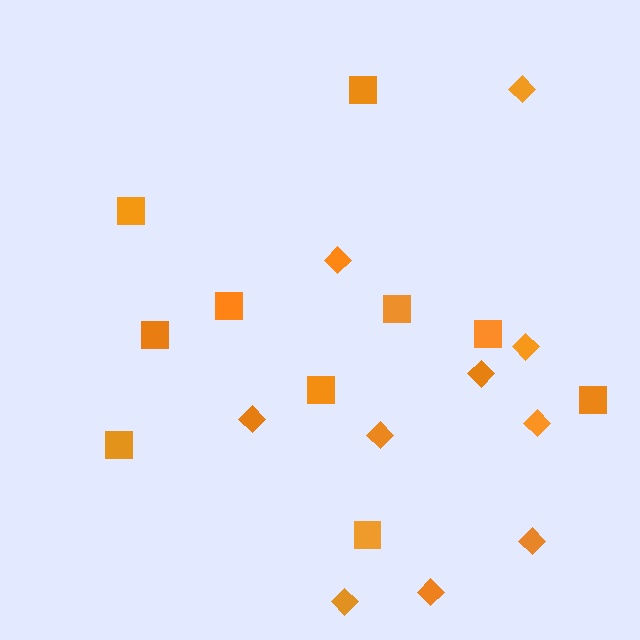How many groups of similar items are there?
There are 2 groups: one group of diamonds (10) and one group of squares (10).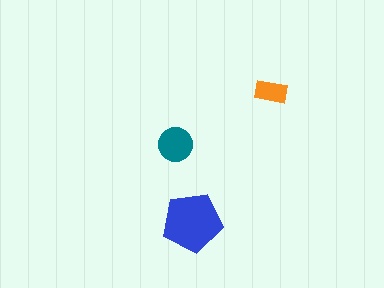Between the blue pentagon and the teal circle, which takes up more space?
The blue pentagon.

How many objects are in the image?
There are 3 objects in the image.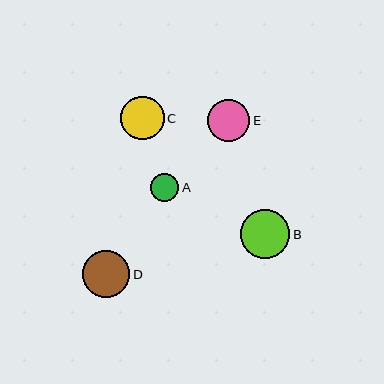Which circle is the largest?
Circle B is the largest with a size of approximately 49 pixels.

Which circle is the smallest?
Circle A is the smallest with a size of approximately 28 pixels.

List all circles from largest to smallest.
From largest to smallest: B, D, C, E, A.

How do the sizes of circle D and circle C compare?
Circle D and circle C are approximately the same size.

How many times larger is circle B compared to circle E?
Circle B is approximately 1.2 times the size of circle E.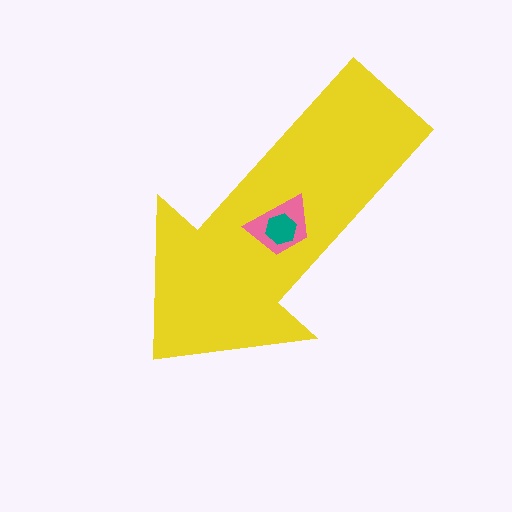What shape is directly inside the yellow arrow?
The pink trapezoid.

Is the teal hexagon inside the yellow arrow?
Yes.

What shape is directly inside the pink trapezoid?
The teal hexagon.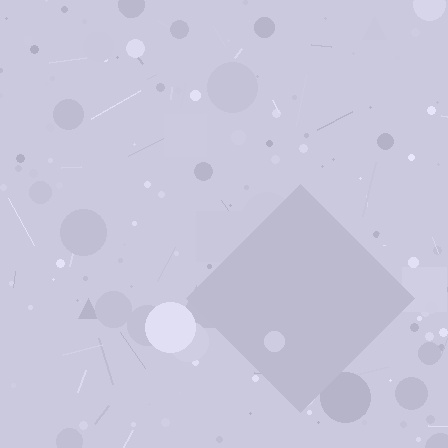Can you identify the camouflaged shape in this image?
The camouflaged shape is a diamond.